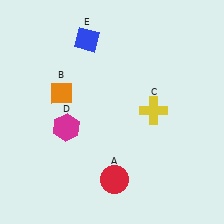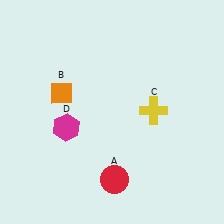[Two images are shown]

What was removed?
The blue diamond (E) was removed in Image 2.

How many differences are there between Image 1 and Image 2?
There is 1 difference between the two images.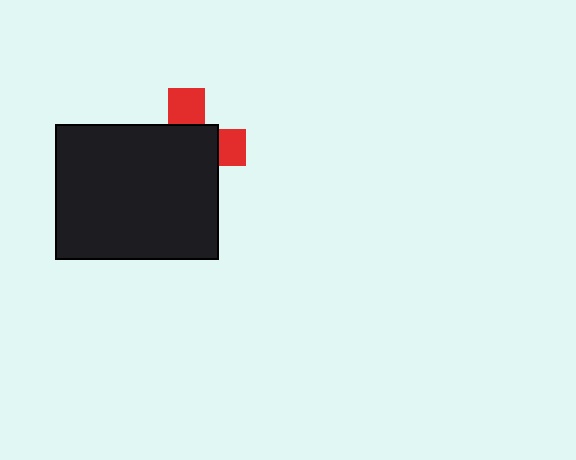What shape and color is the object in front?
The object in front is a black rectangle.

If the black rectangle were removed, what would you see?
You would see the complete red cross.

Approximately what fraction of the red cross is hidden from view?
Roughly 69% of the red cross is hidden behind the black rectangle.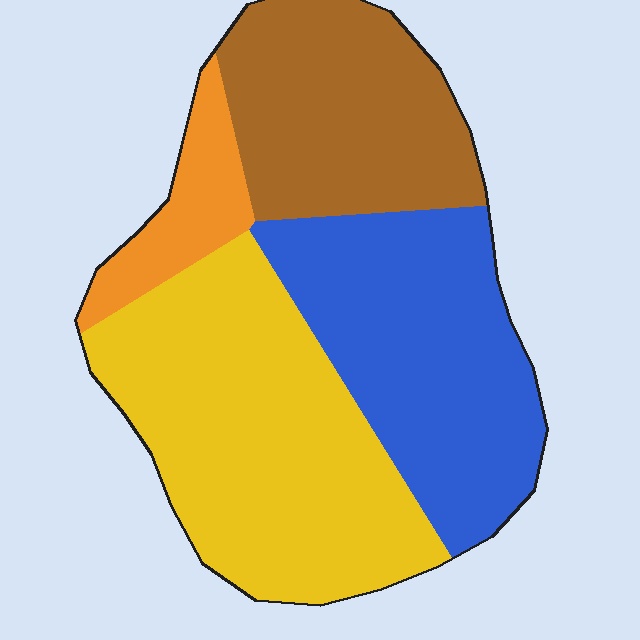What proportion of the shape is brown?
Brown takes up about one quarter (1/4) of the shape.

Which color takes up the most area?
Yellow, at roughly 40%.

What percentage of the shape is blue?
Blue takes up between a sixth and a third of the shape.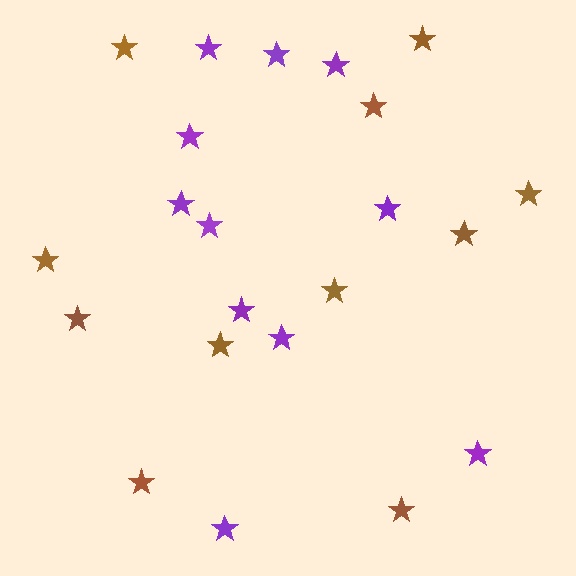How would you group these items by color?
There are 2 groups: one group of purple stars (11) and one group of brown stars (11).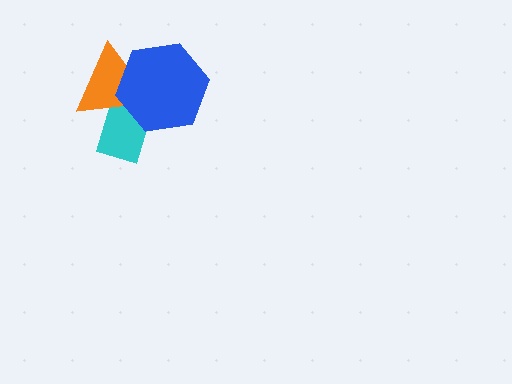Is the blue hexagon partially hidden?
No, no other shape covers it.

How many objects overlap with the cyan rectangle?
2 objects overlap with the cyan rectangle.